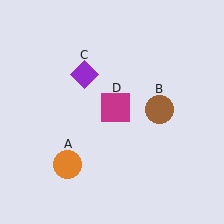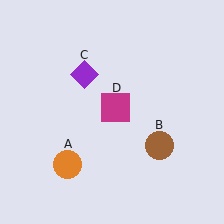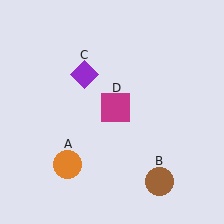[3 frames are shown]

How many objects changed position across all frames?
1 object changed position: brown circle (object B).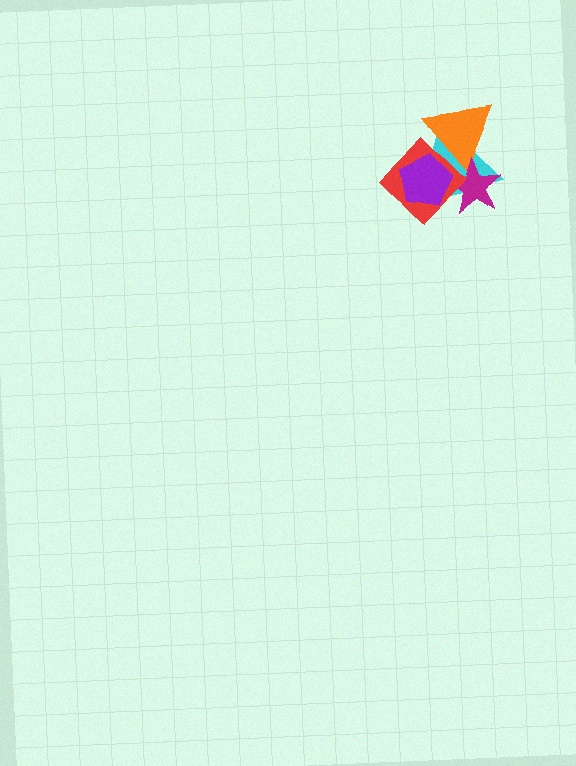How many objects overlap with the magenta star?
4 objects overlap with the magenta star.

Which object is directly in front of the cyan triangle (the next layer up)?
The orange triangle is directly in front of the cyan triangle.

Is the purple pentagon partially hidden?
No, no other shape covers it.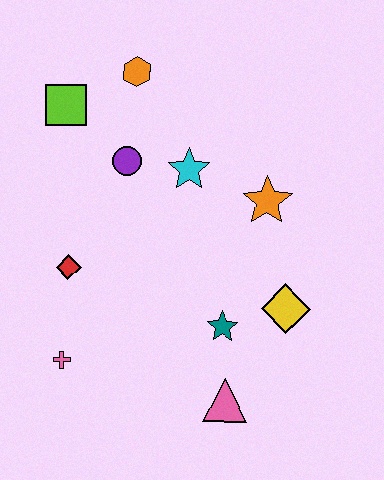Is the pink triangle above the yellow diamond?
No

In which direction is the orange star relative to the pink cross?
The orange star is to the right of the pink cross.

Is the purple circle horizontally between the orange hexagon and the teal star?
No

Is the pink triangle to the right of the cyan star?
Yes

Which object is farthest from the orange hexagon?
The pink triangle is farthest from the orange hexagon.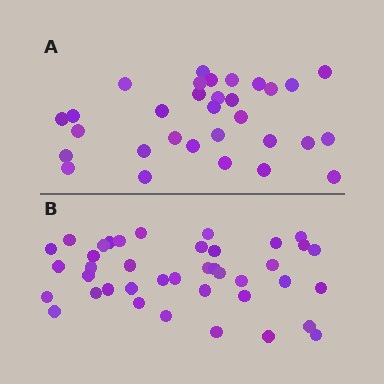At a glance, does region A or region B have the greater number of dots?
Region B (the bottom region) has more dots.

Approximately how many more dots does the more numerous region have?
Region B has roughly 8 or so more dots than region A.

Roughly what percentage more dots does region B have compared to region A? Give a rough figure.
About 30% more.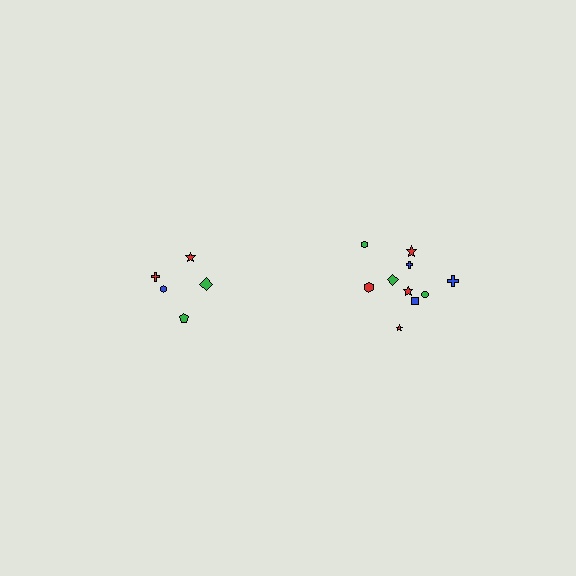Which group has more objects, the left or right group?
The right group.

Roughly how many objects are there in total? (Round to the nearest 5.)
Roughly 15 objects in total.